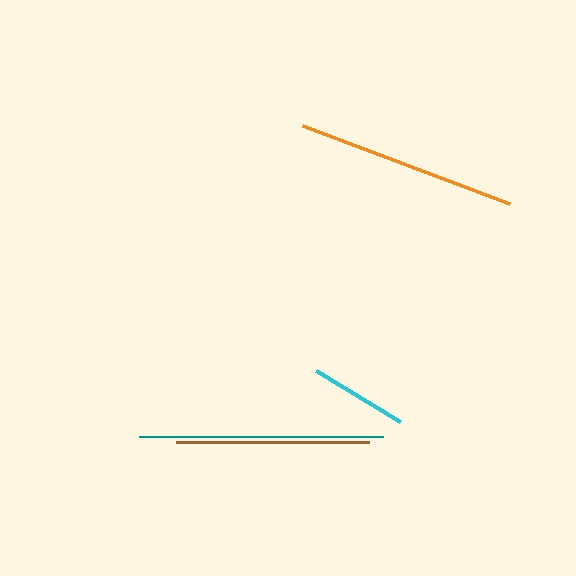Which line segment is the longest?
The teal line is the longest at approximately 245 pixels.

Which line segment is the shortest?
The cyan line is the shortest at approximately 98 pixels.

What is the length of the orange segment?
The orange segment is approximately 222 pixels long.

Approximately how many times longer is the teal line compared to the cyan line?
The teal line is approximately 2.5 times the length of the cyan line.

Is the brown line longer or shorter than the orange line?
The orange line is longer than the brown line.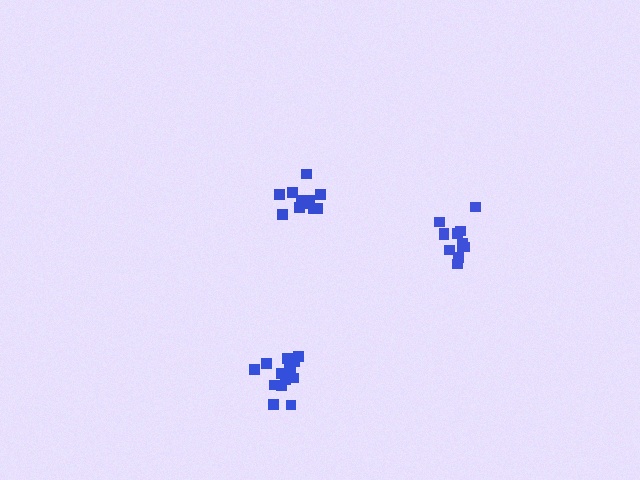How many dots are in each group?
Group 1: 14 dots, Group 2: 11 dots, Group 3: 12 dots (37 total).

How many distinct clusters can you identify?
There are 3 distinct clusters.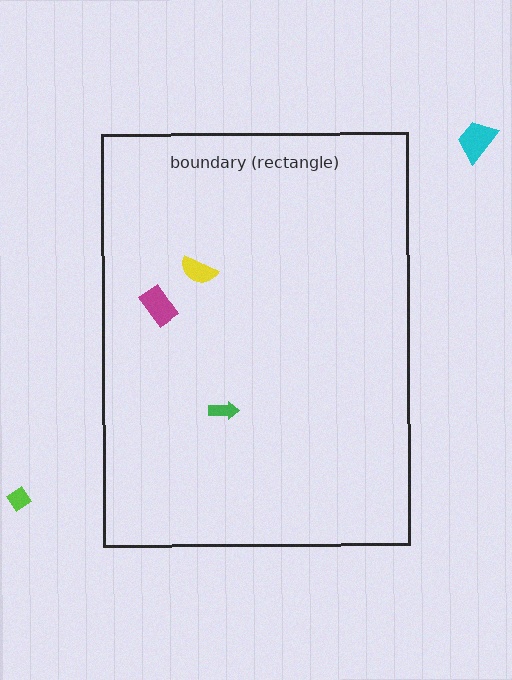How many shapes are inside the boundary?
3 inside, 2 outside.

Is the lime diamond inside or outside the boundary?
Outside.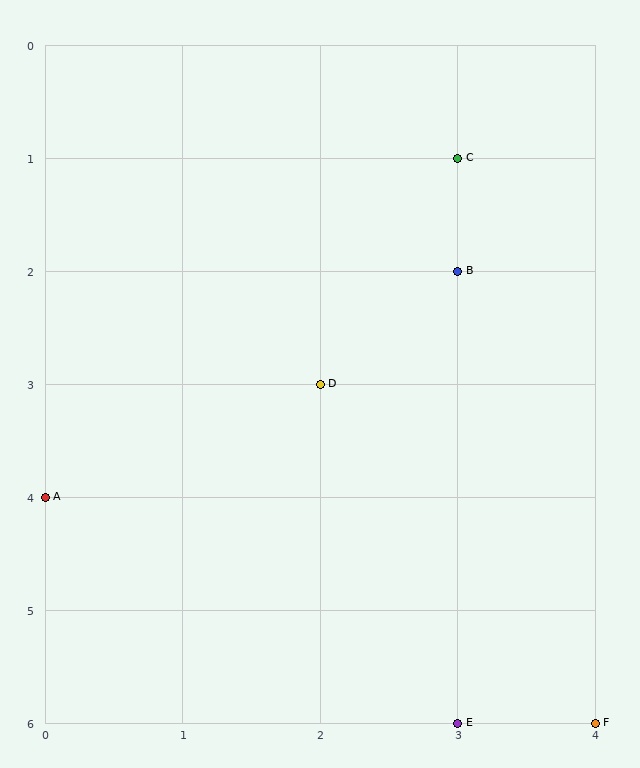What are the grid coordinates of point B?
Point B is at grid coordinates (3, 2).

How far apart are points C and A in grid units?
Points C and A are 3 columns and 3 rows apart (about 4.2 grid units diagonally).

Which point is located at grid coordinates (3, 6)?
Point E is at (3, 6).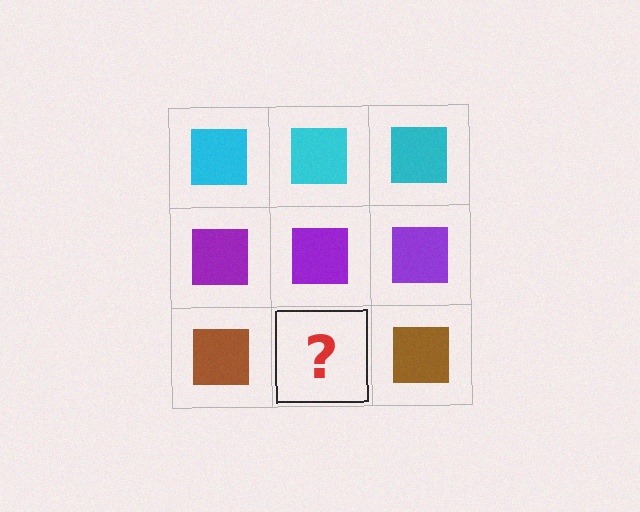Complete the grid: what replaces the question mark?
The question mark should be replaced with a brown square.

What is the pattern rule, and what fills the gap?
The rule is that each row has a consistent color. The gap should be filled with a brown square.